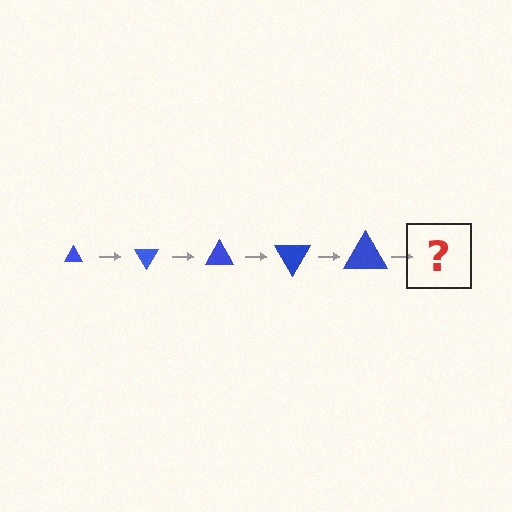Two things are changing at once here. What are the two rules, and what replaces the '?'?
The two rules are that the triangle grows larger each step and it rotates 60 degrees each step. The '?' should be a triangle, larger than the previous one and rotated 300 degrees from the start.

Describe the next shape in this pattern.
It should be a triangle, larger than the previous one and rotated 300 degrees from the start.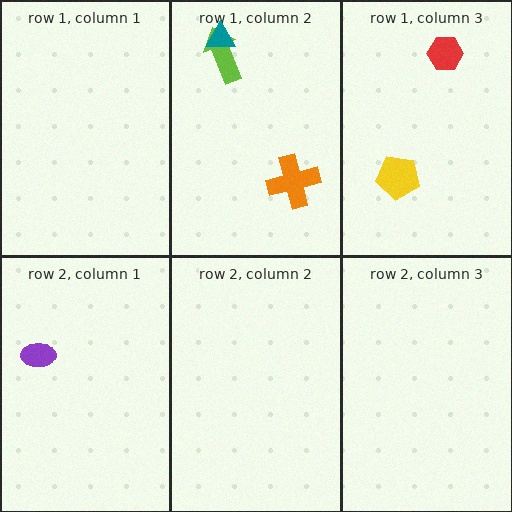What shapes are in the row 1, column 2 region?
The orange cross, the lime arrow, the teal triangle.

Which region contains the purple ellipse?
The row 2, column 1 region.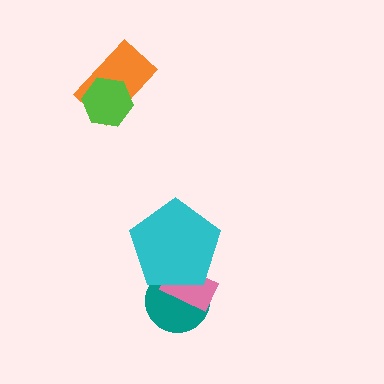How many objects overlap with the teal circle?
2 objects overlap with the teal circle.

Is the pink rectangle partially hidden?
Yes, it is partially covered by another shape.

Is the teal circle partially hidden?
Yes, it is partially covered by another shape.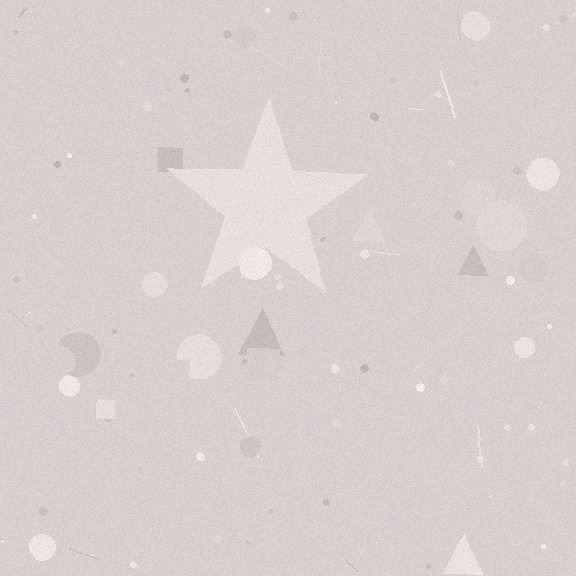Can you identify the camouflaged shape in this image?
The camouflaged shape is a star.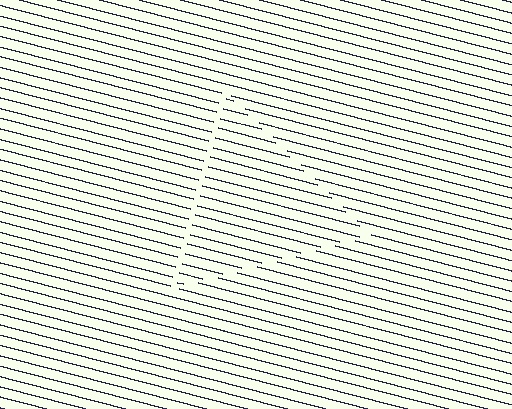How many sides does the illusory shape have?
3 sides — the line-ends trace a triangle.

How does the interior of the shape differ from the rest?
The interior of the shape contains the same grating, shifted by half a period — the contour is defined by the phase discontinuity where line-ends from the inner and outer gratings abut.